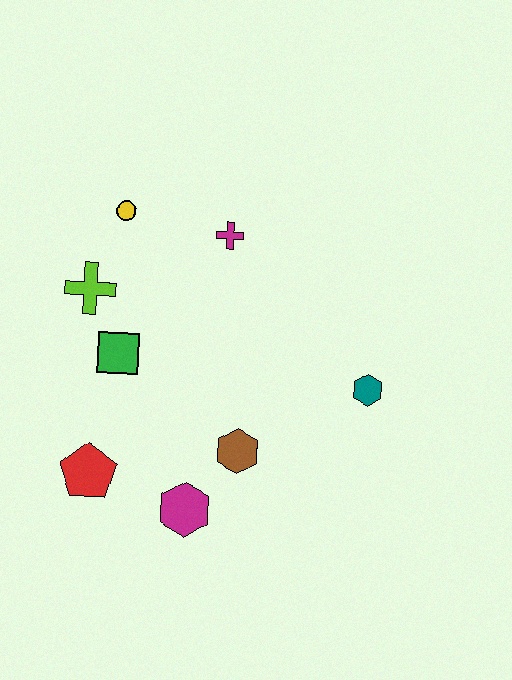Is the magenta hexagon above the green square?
No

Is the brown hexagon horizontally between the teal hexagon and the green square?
Yes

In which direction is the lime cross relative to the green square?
The lime cross is above the green square.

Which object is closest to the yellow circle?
The lime cross is closest to the yellow circle.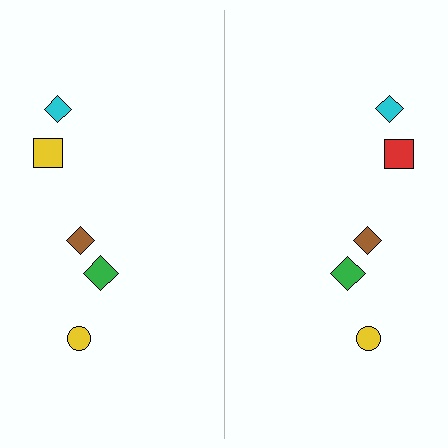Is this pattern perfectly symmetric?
No, the pattern is not perfectly symmetric. The red square on the right side breaks the symmetry — its mirror counterpart is yellow.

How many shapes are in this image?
There are 10 shapes in this image.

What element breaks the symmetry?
The red square on the right side breaks the symmetry — its mirror counterpart is yellow.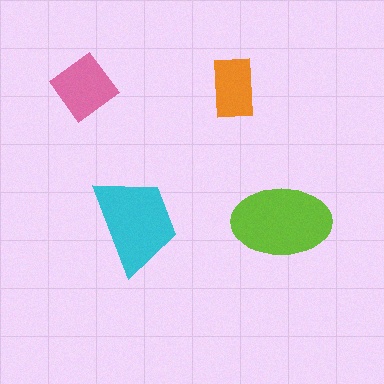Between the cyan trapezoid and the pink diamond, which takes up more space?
The cyan trapezoid.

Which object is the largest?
The lime ellipse.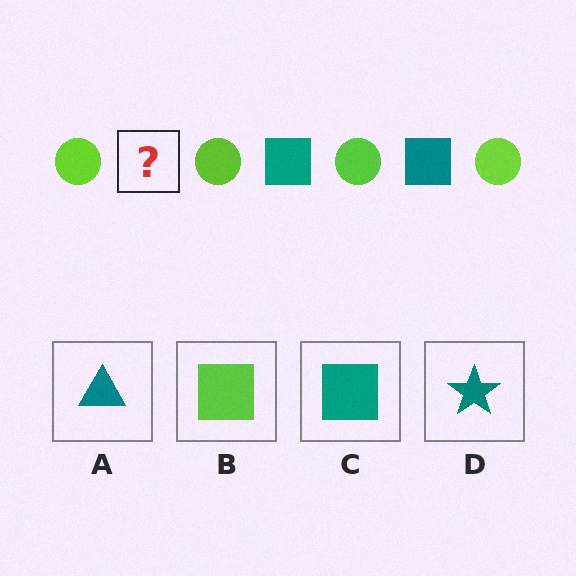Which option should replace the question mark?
Option C.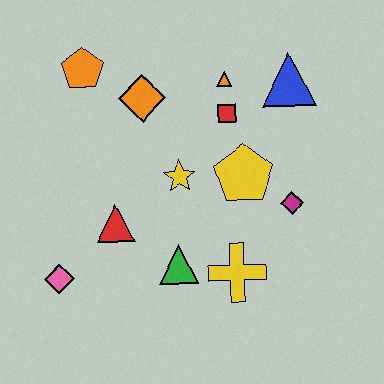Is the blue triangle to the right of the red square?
Yes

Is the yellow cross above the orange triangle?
No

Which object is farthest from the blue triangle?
The pink diamond is farthest from the blue triangle.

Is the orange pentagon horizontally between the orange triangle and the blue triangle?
No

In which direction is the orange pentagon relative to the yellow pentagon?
The orange pentagon is to the left of the yellow pentagon.